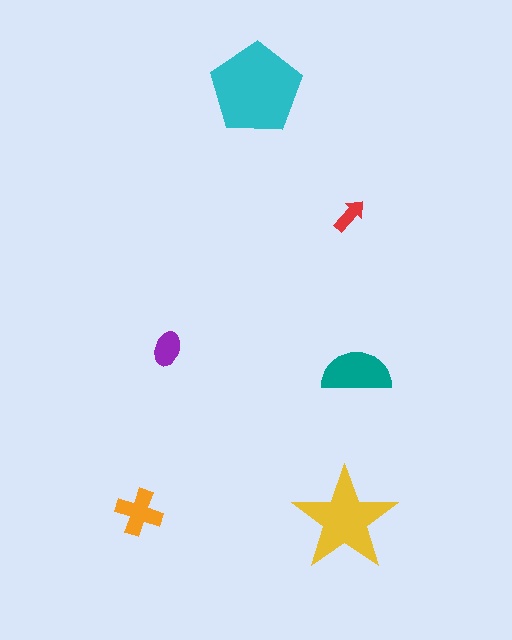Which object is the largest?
The cyan pentagon.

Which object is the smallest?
The red arrow.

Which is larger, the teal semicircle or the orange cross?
The teal semicircle.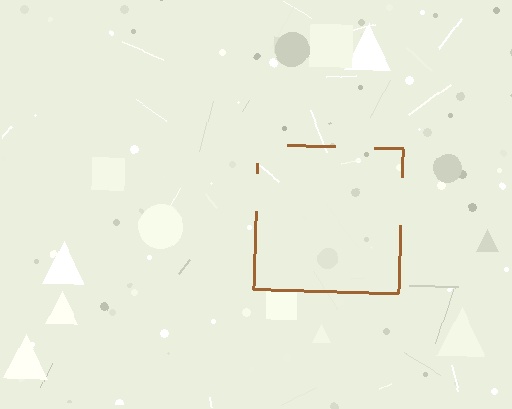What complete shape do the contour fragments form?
The contour fragments form a square.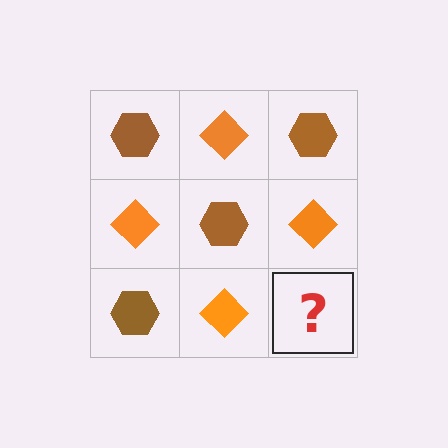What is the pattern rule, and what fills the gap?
The rule is that it alternates brown hexagon and orange diamond in a checkerboard pattern. The gap should be filled with a brown hexagon.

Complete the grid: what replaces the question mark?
The question mark should be replaced with a brown hexagon.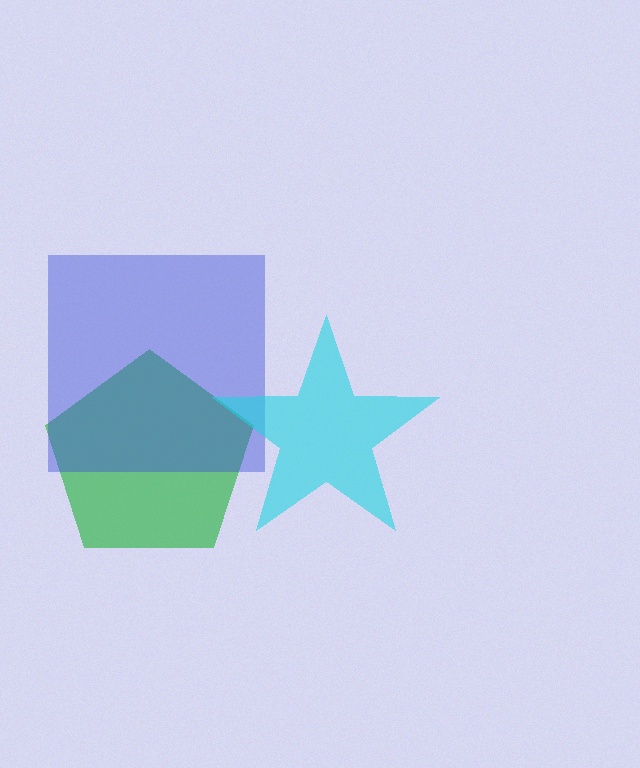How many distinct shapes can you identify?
There are 3 distinct shapes: a green pentagon, a blue square, a cyan star.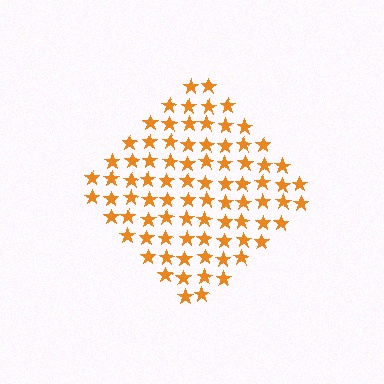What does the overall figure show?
The overall figure shows a diamond.